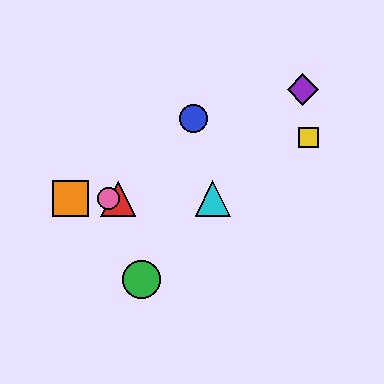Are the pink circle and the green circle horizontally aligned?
No, the pink circle is at y≈199 and the green circle is at y≈279.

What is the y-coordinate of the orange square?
The orange square is at y≈199.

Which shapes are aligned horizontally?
The red triangle, the orange square, the cyan triangle, the pink circle are aligned horizontally.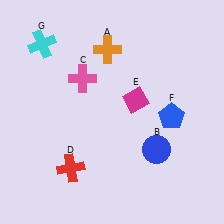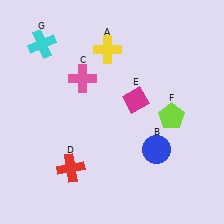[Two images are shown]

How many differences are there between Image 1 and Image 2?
There are 2 differences between the two images.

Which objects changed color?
A changed from orange to yellow. F changed from blue to lime.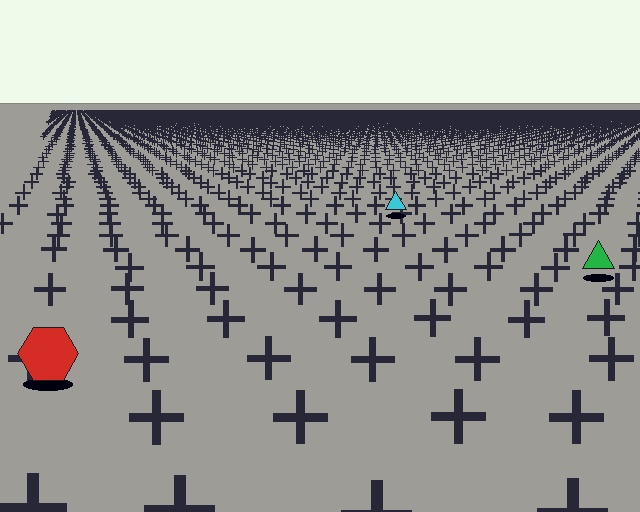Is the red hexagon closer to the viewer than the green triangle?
Yes. The red hexagon is closer — you can tell from the texture gradient: the ground texture is coarser near it.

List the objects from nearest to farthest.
From nearest to farthest: the red hexagon, the green triangle, the cyan triangle.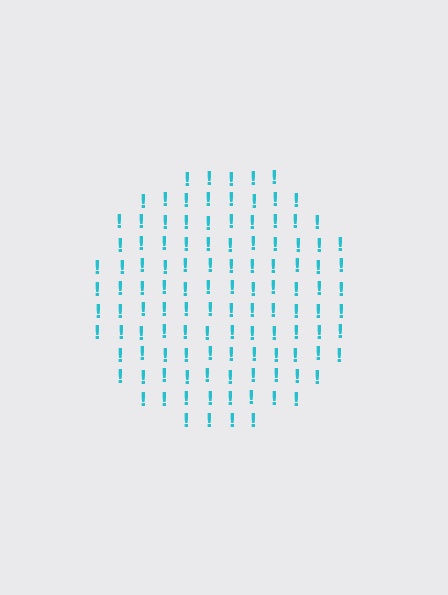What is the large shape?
The large shape is a circle.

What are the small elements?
The small elements are exclamation marks.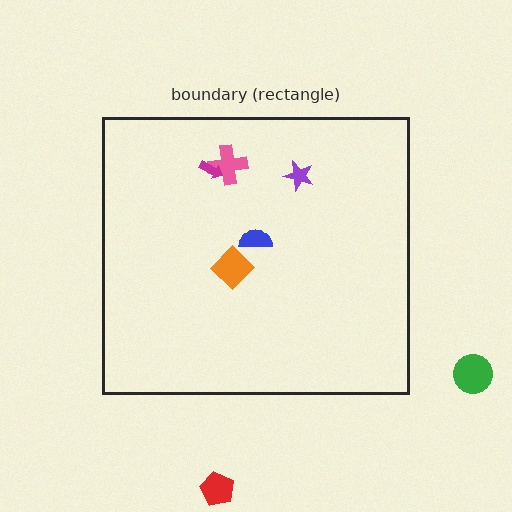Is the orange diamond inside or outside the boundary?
Inside.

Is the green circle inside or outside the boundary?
Outside.